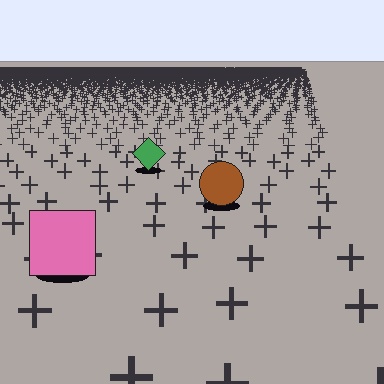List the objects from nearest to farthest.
From nearest to farthest: the pink square, the brown circle, the green diamond.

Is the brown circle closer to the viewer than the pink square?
No. The pink square is closer — you can tell from the texture gradient: the ground texture is coarser near it.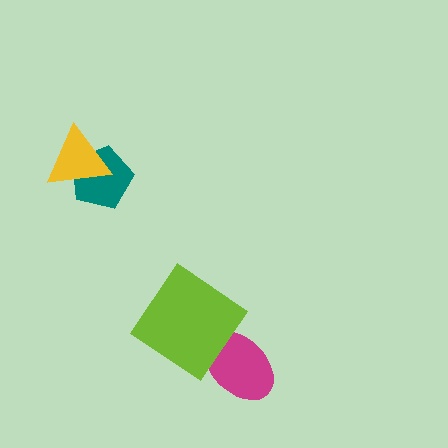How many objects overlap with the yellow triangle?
1 object overlaps with the yellow triangle.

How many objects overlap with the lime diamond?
1 object overlaps with the lime diamond.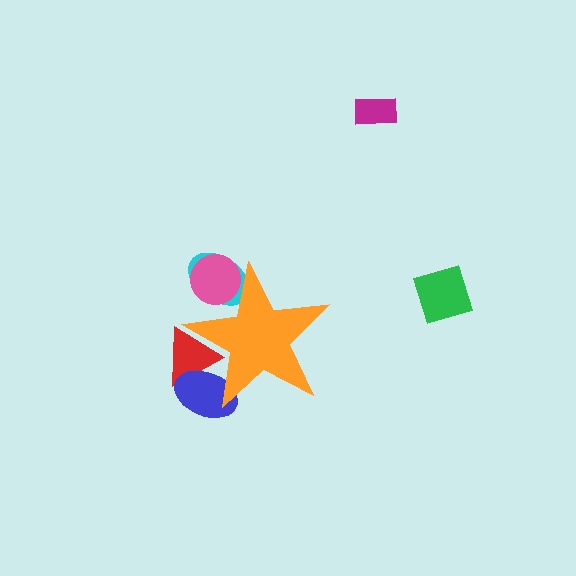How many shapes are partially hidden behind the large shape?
4 shapes are partially hidden.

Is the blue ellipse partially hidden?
Yes, the blue ellipse is partially hidden behind the orange star.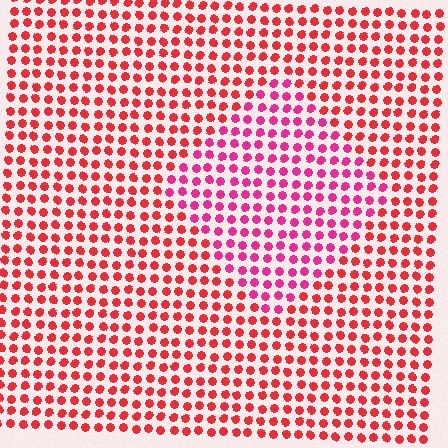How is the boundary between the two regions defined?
The boundary is defined purely by a slight shift in hue (about 30 degrees). Spacing, size, and orientation are identical on both sides.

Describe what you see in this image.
The image is filled with small red elements in a uniform arrangement. A diamond-shaped region is visible where the elements are tinted to a slightly different hue, forming a subtle color boundary.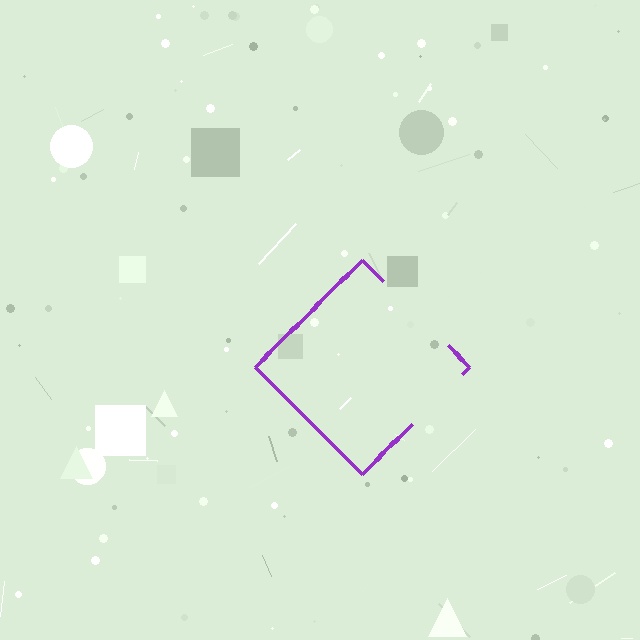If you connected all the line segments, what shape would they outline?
They would outline a diamond.